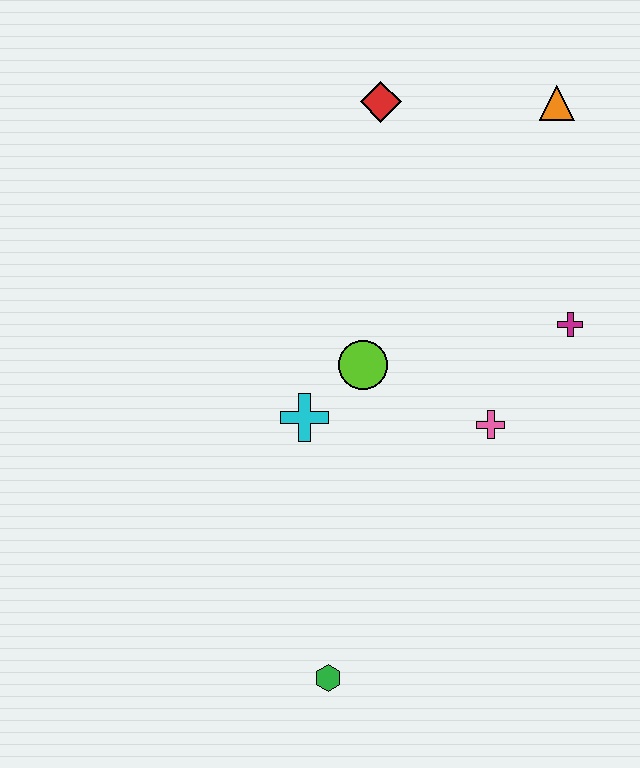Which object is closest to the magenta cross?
The pink cross is closest to the magenta cross.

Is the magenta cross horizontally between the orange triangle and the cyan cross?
No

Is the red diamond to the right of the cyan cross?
Yes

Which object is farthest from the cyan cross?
The orange triangle is farthest from the cyan cross.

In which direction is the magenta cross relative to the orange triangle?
The magenta cross is below the orange triangle.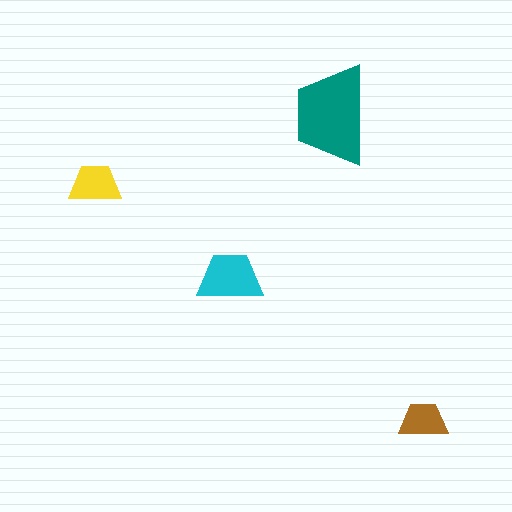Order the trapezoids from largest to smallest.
the teal one, the cyan one, the yellow one, the brown one.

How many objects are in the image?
There are 4 objects in the image.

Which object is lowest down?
The brown trapezoid is bottommost.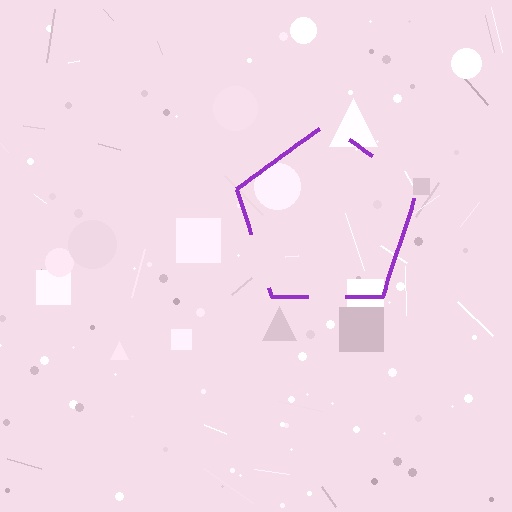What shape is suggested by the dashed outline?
The dashed outline suggests a pentagon.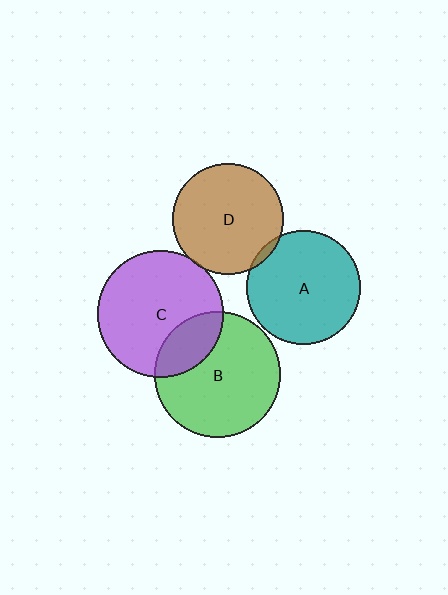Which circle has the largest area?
Circle C (purple).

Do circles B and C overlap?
Yes.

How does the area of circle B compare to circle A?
Approximately 1.2 times.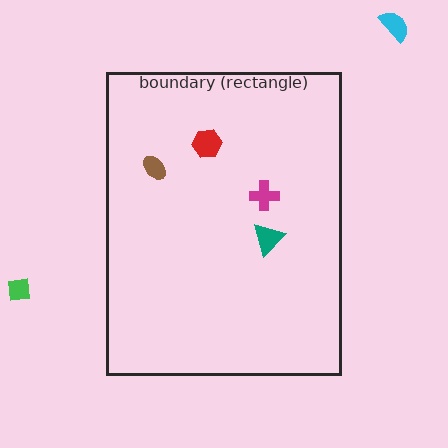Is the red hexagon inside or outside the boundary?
Inside.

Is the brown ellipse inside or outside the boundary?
Inside.